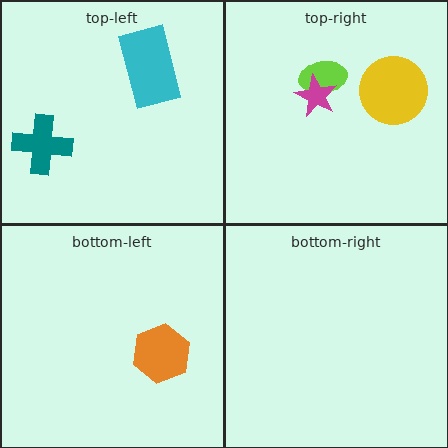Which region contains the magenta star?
The top-right region.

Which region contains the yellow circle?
The top-right region.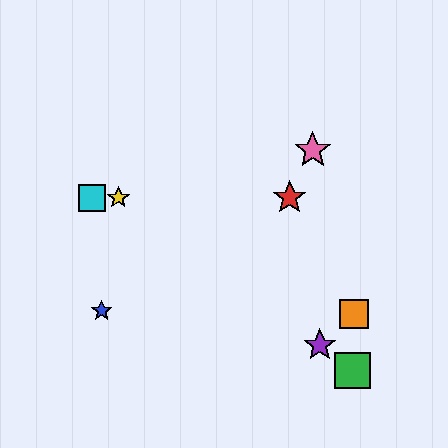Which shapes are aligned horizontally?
The red star, the yellow star, the cyan square are aligned horizontally.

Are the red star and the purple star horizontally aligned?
No, the red star is at y≈198 and the purple star is at y≈345.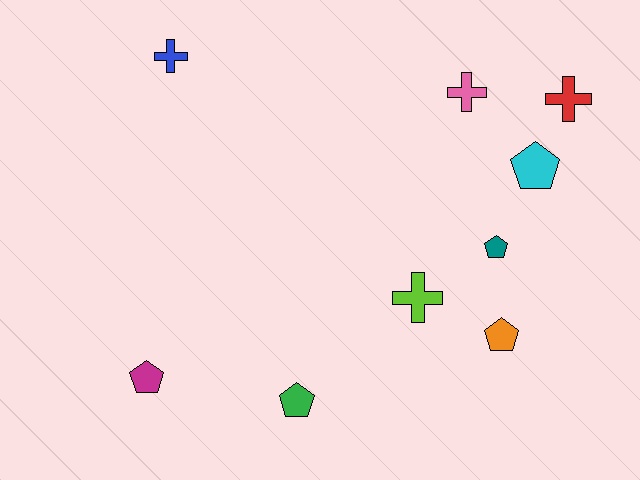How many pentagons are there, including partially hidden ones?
There are 5 pentagons.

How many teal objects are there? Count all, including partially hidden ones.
There is 1 teal object.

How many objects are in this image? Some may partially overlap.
There are 9 objects.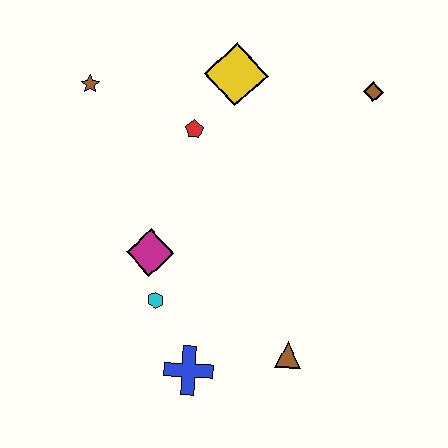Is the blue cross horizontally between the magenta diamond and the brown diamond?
Yes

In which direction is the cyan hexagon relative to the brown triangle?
The cyan hexagon is to the left of the brown triangle.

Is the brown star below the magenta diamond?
No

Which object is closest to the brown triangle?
The blue cross is closest to the brown triangle.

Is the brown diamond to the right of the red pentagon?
Yes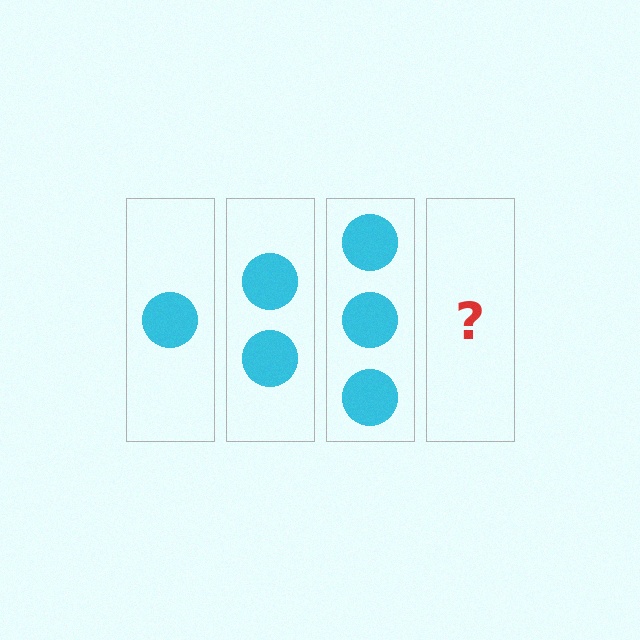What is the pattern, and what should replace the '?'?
The pattern is that each step adds one more circle. The '?' should be 4 circles.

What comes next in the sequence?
The next element should be 4 circles.